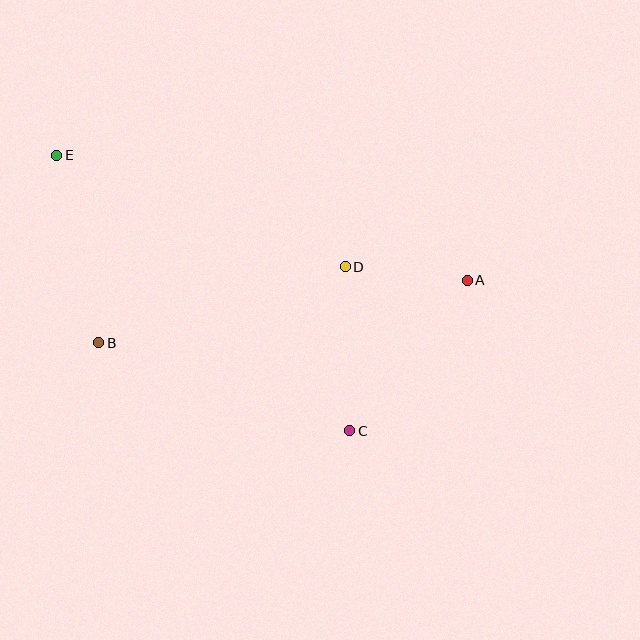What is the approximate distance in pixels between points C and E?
The distance between C and E is approximately 402 pixels.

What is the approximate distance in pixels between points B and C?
The distance between B and C is approximately 266 pixels.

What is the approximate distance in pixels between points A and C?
The distance between A and C is approximately 191 pixels.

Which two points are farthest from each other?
Points A and E are farthest from each other.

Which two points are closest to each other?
Points A and D are closest to each other.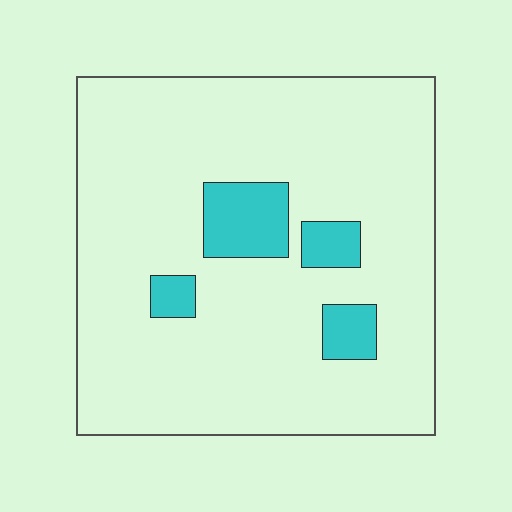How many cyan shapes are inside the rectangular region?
4.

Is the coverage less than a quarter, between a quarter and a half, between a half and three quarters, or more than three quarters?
Less than a quarter.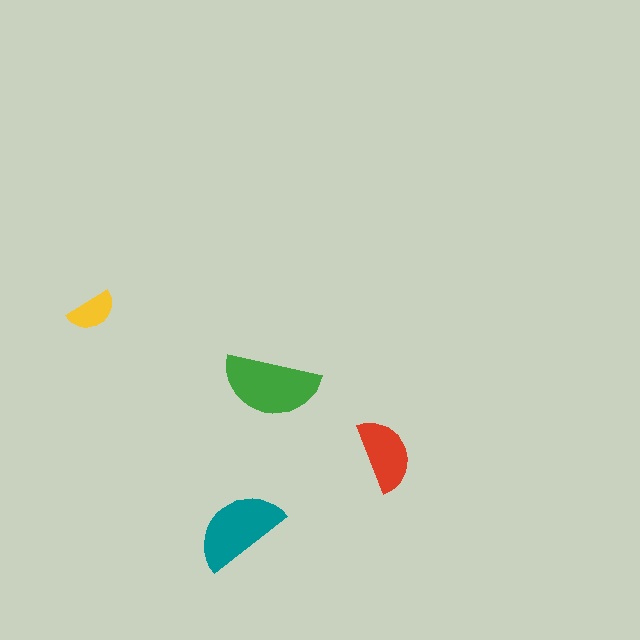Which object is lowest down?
The teal semicircle is bottommost.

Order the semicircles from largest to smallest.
the green one, the teal one, the red one, the yellow one.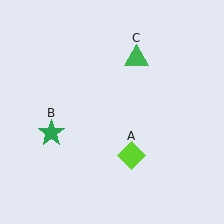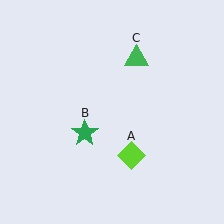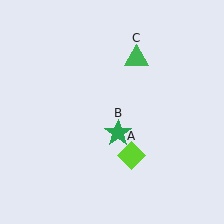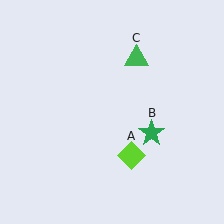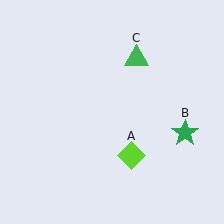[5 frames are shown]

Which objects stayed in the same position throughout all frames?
Lime diamond (object A) and green triangle (object C) remained stationary.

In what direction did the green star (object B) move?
The green star (object B) moved right.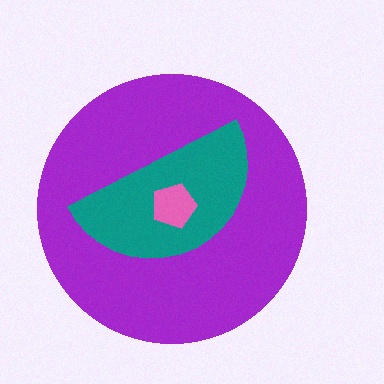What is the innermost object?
The pink pentagon.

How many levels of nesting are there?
3.